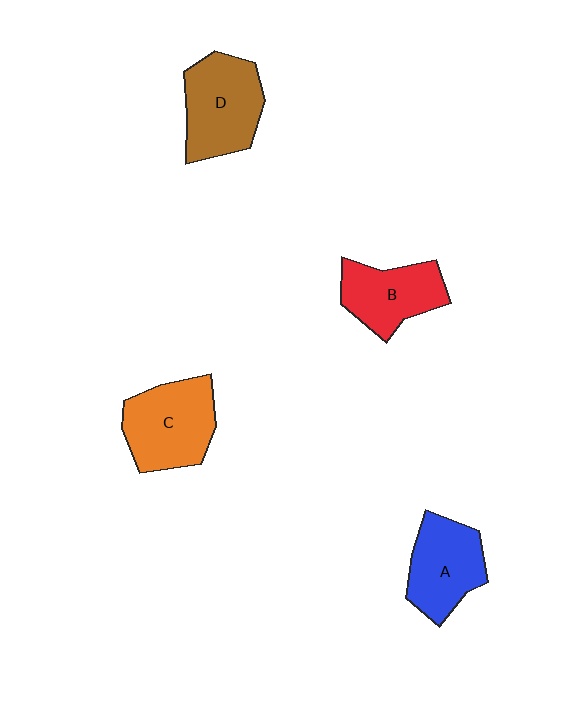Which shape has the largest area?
Shape C (orange).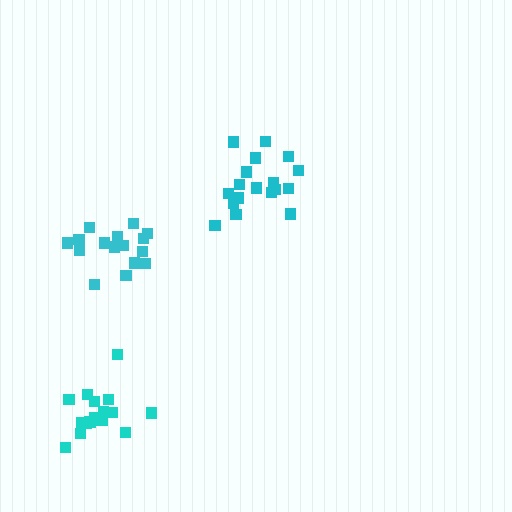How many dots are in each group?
Group 1: 18 dots, Group 2: 16 dots, Group 3: 16 dots (50 total).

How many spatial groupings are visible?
There are 3 spatial groupings.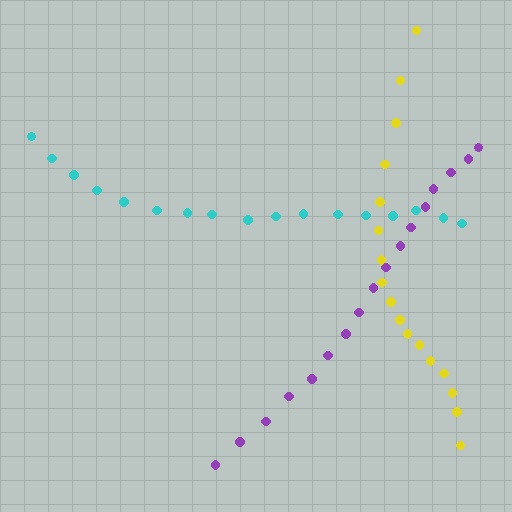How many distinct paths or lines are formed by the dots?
There are 3 distinct paths.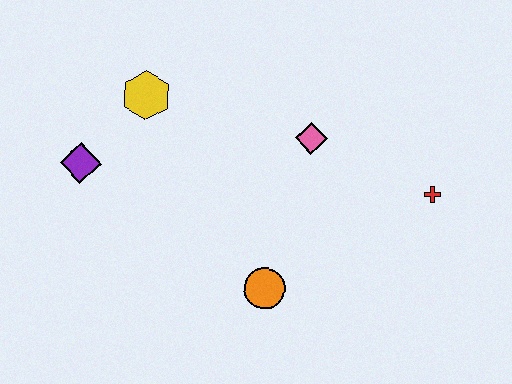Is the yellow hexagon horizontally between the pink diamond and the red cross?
No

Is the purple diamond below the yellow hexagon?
Yes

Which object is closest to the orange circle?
The pink diamond is closest to the orange circle.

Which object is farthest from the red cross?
The purple diamond is farthest from the red cross.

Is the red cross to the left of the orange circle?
No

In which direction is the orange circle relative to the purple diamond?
The orange circle is to the right of the purple diamond.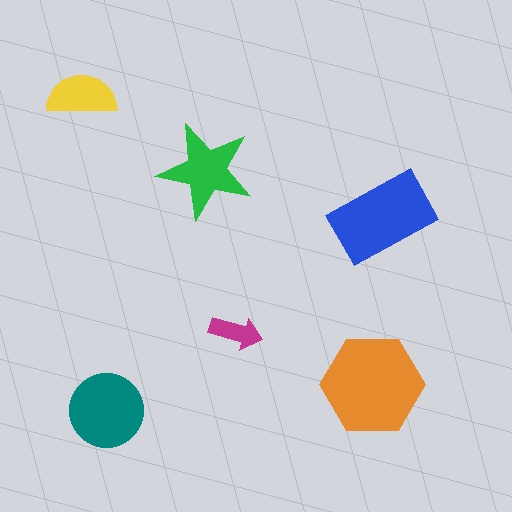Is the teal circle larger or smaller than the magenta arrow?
Larger.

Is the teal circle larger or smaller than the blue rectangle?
Smaller.